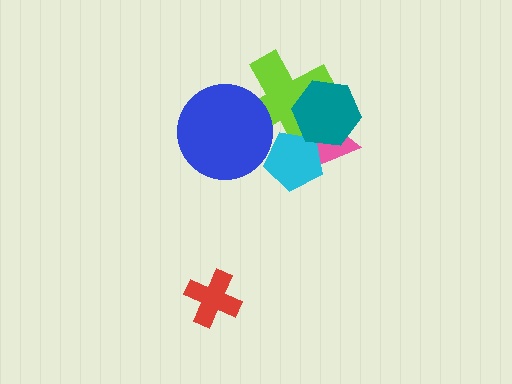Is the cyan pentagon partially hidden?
Yes, it is partially covered by another shape.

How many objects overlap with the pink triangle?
3 objects overlap with the pink triangle.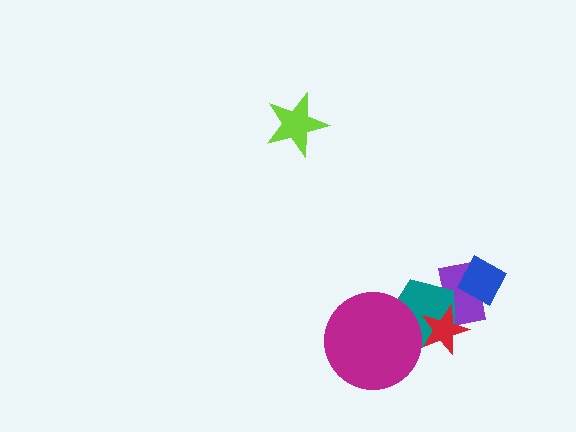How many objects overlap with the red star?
2 objects overlap with the red star.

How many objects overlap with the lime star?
0 objects overlap with the lime star.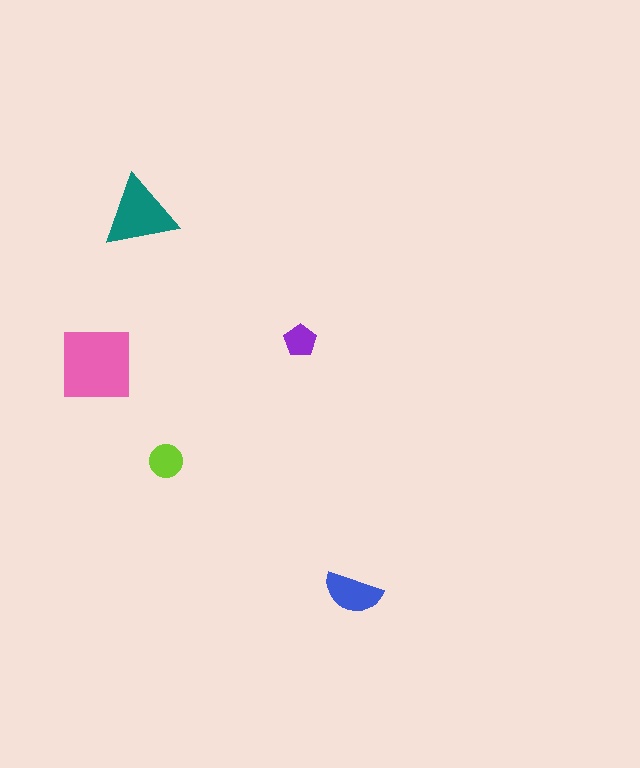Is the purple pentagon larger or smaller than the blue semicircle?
Smaller.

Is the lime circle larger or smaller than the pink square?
Smaller.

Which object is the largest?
The pink square.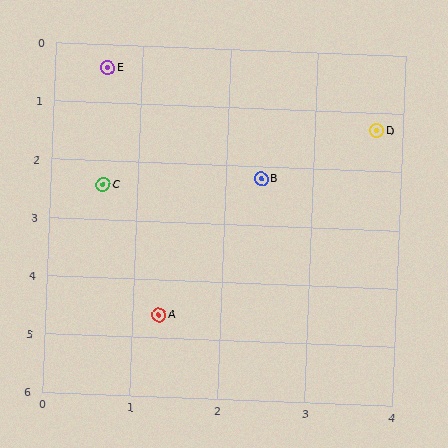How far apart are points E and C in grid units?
Points E and C are about 2.0 grid units apart.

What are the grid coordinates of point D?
Point D is at approximately (3.7, 1.3).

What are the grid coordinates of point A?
Point A is at approximately (1.3, 4.6).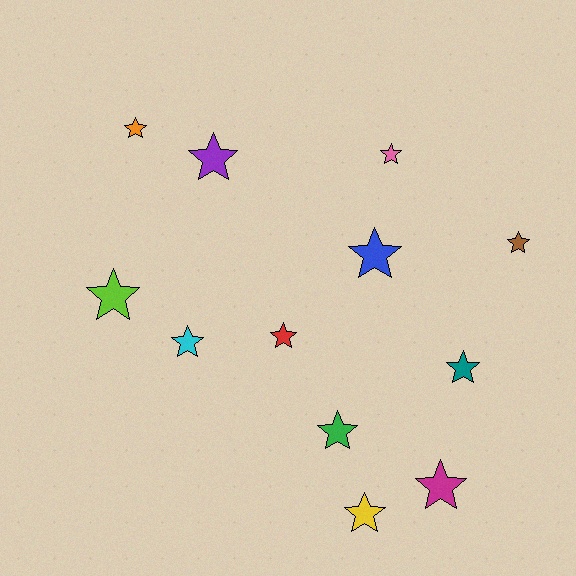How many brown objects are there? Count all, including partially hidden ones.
There is 1 brown object.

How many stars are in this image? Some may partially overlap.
There are 12 stars.